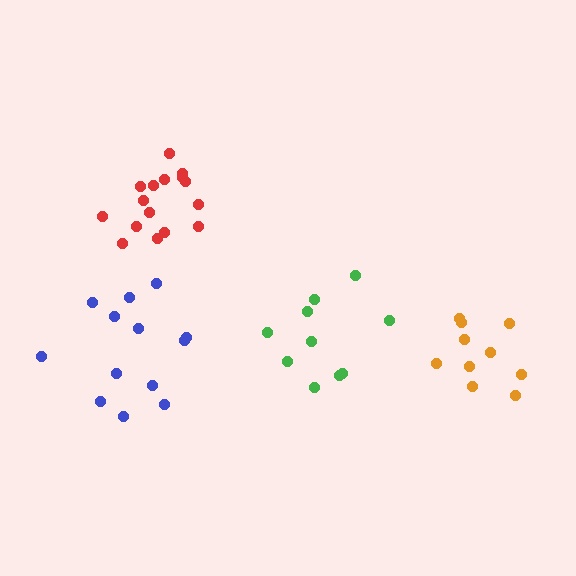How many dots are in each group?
Group 1: 13 dots, Group 2: 10 dots, Group 3: 16 dots, Group 4: 10 dots (49 total).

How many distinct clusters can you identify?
There are 4 distinct clusters.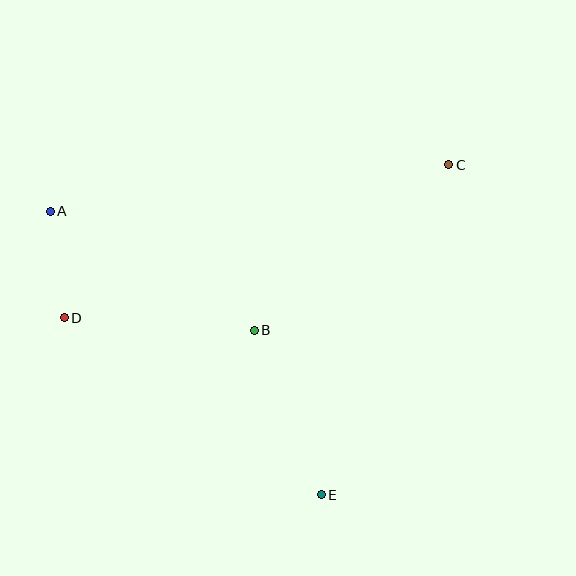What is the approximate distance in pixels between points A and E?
The distance between A and E is approximately 392 pixels.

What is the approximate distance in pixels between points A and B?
The distance between A and B is approximately 236 pixels.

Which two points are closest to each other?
Points A and D are closest to each other.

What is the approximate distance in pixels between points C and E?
The distance between C and E is approximately 354 pixels.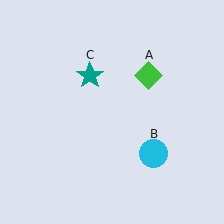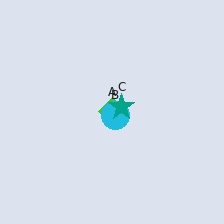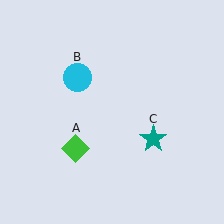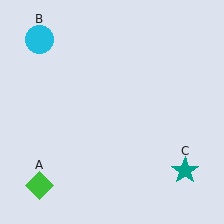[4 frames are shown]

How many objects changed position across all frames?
3 objects changed position: green diamond (object A), cyan circle (object B), teal star (object C).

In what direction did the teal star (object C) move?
The teal star (object C) moved down and to the right.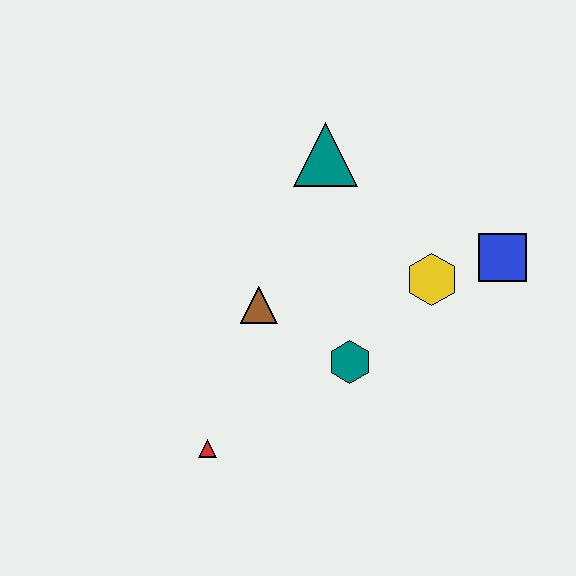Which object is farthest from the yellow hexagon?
The red triangle is farthest from the yellow hexagon.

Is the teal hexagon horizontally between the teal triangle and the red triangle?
No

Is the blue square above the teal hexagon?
Yes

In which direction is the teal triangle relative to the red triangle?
The teal triangle is above the red triangle.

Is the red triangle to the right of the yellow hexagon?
No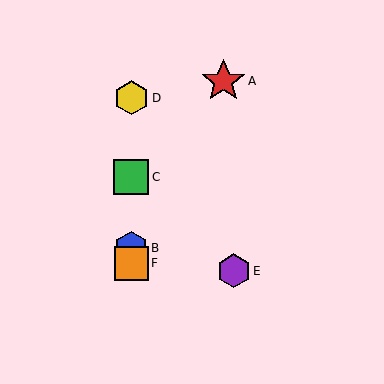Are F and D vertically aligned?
Yes, both are at x≈131.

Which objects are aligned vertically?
Objects B, C, D, F are aligned vertically.